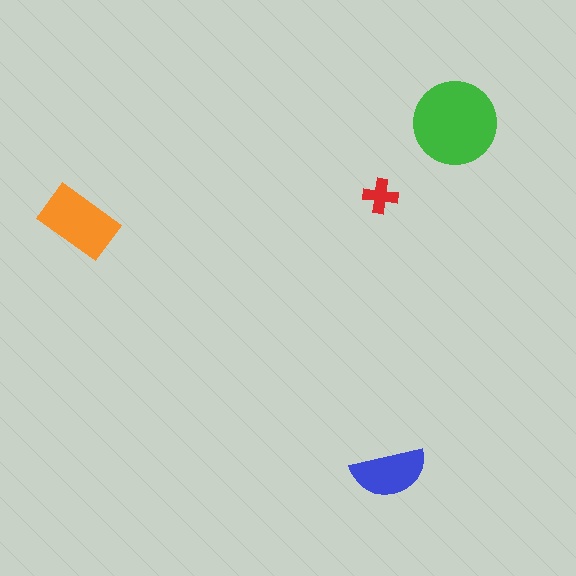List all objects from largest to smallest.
The green circle, the orange rectangle, the blue semicircle, the red cross.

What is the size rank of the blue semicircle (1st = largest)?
3rd.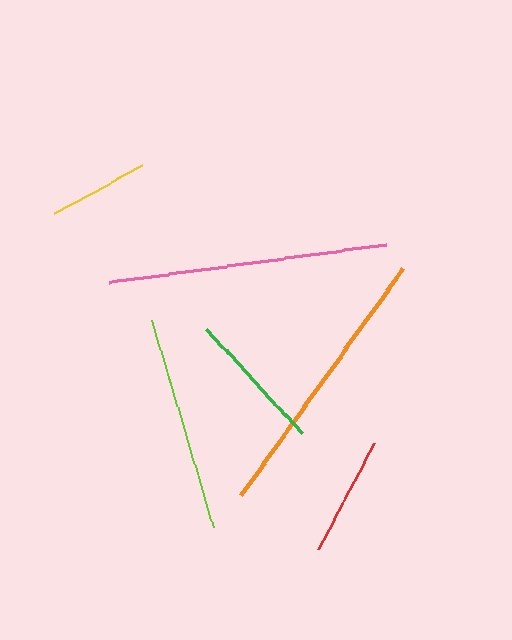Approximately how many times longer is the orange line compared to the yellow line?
The orange line is approximately 2.8 times the length of the yellow line.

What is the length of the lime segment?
The lime segment is approximately 216 pixels long.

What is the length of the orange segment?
The orange segment is approximately 279 pixels long.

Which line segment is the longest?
The orange line is the longest at approximately 279 pixels.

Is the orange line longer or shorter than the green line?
The orange line is longer than the green line.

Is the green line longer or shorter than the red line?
The green line is longer than the red line.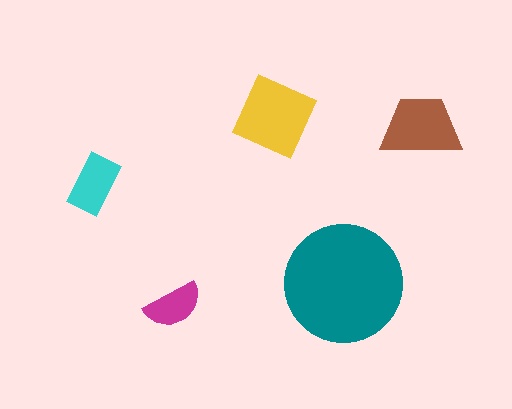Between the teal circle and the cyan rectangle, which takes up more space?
The teal circle.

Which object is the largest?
The teal circle.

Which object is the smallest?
The magenta semicircle.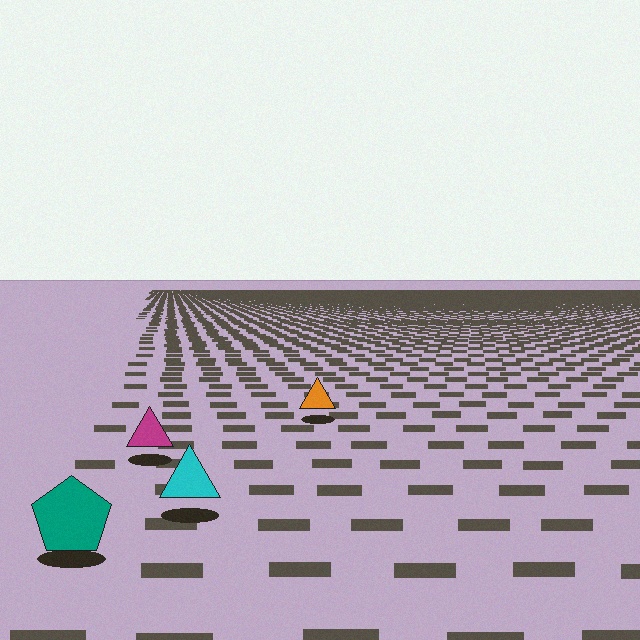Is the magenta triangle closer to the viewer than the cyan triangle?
No. The cyan triangle is closer — you can tell from the texture gradient: the ground texture is coarser near it.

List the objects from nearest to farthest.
From nearest to farthest: the teal pentagon, the cyan triangle, the magenta triangle, the orange triangle.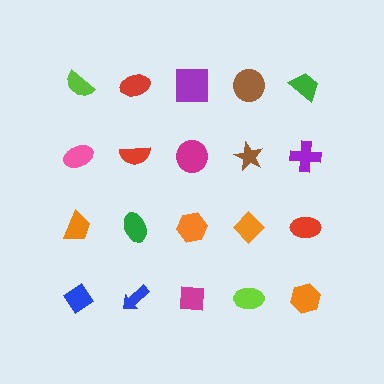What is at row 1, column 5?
A green trapezoid.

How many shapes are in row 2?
5 shapes.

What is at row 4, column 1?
A blue diamond.